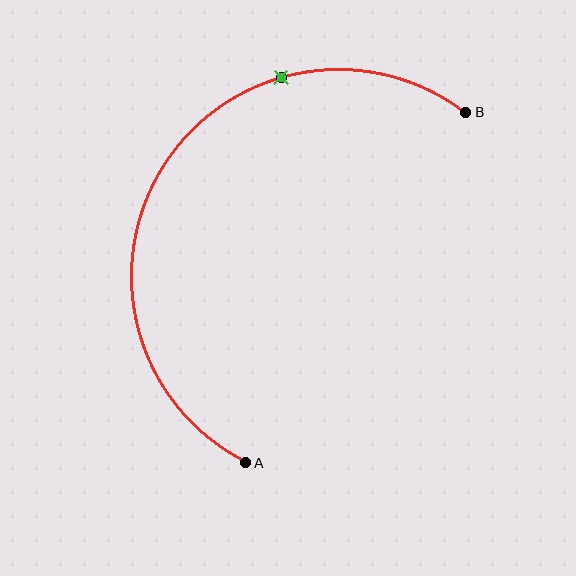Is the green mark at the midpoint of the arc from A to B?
No. The green mark lies on the arc but is closer to endpoint B. The arc midpoint would be at the point on the curve equidistant along the arc from both A and B.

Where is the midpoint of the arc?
The arc midpoint is the point on the curve farthest from the straight line joining A and B. It sits to the left of that line.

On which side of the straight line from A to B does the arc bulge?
The arc bulges to the left of the straight line connecting A and B.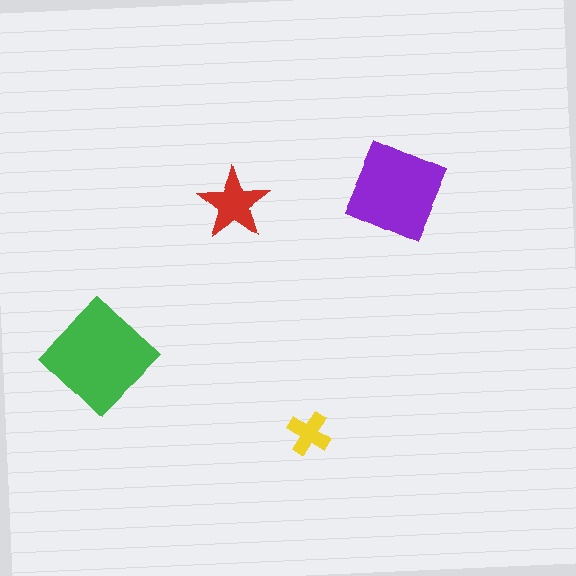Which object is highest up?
The purple square is topmost.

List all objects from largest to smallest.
The green diamond, the purple square, the red star, the yellow cross.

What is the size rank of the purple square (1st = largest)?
2nd.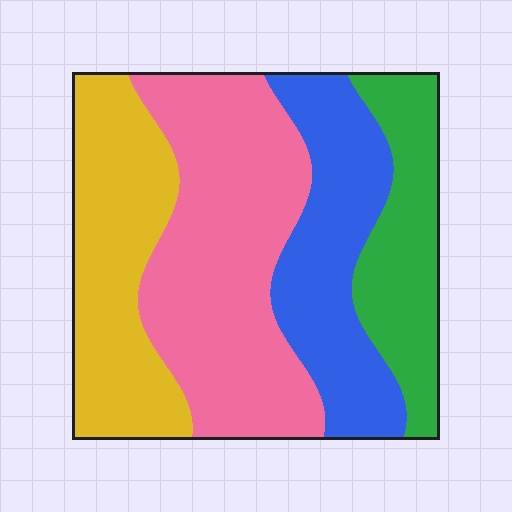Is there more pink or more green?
Pink.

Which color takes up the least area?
Green, at roughly 15%.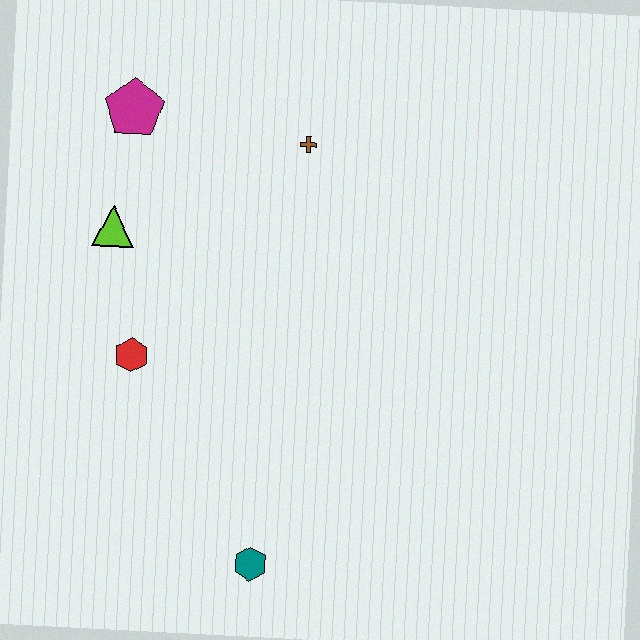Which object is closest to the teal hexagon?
The red hexagon is closest to the teal hexagon.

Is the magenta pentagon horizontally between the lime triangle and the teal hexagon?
Yes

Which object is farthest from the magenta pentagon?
The teal hexagon is farthest from the magenta pentagon.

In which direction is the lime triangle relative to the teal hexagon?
The lime triangle is above the teal hexagon.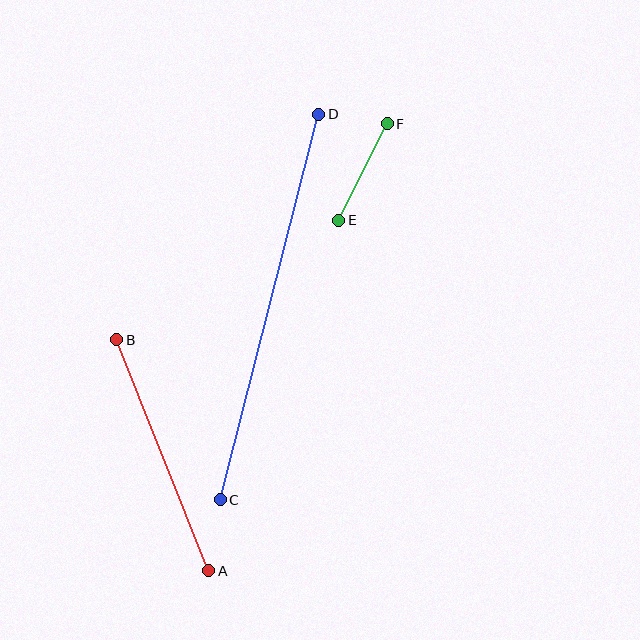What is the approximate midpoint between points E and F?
The midpoint is at approximately (363, 172) pixels.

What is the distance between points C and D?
The distance is approximately 398 pixels.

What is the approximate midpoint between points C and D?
The midpoint is at approximately (270, 307) pixels.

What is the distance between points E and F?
The distance is approximately 108 pixels.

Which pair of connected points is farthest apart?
Points C and D are farthest apart.